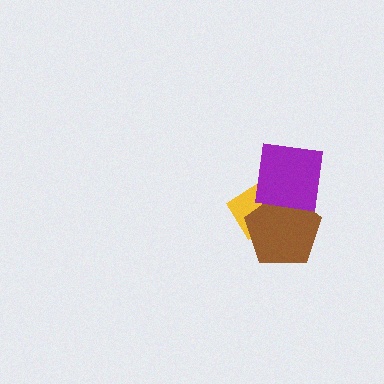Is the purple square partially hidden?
No, no other shape covers it.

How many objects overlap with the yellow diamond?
2 objects overlap with the yellow diamond.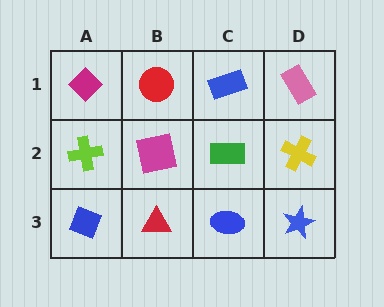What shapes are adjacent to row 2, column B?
A red circle (row 1, column B), a red triangle (row 3, column B), a lime cross (row 2, column A), a green rectangle (row 2, column C).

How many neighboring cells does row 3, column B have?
3.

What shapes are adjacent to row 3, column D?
A yellow cross (row 2, column D), a blue ellipse (row 3, column C).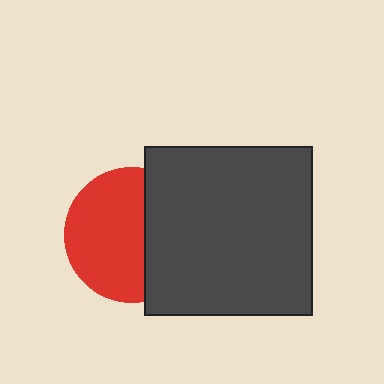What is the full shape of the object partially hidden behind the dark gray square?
The partially hidden object is a red circle.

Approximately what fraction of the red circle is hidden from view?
Roughly 39% of the red circle is hidden behind the dark gray square.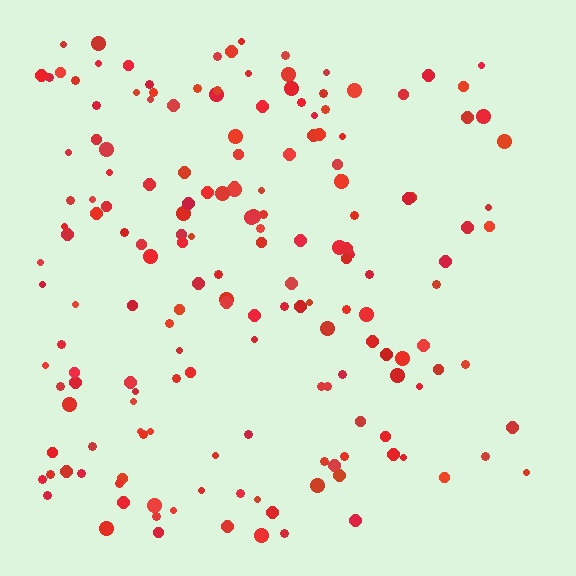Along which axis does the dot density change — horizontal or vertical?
Horizontal.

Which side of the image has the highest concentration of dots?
The left.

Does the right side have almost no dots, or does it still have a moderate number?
Still a moderate number, just noticeably fewer than the left.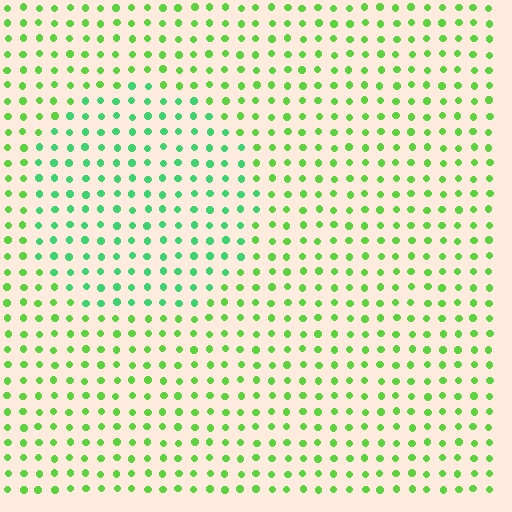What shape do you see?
I see a circle.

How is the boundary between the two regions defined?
The boundary is defined purely by a slight shift in hue (about 33 degrees). Spacing, size, and orientation are identical on both sides.